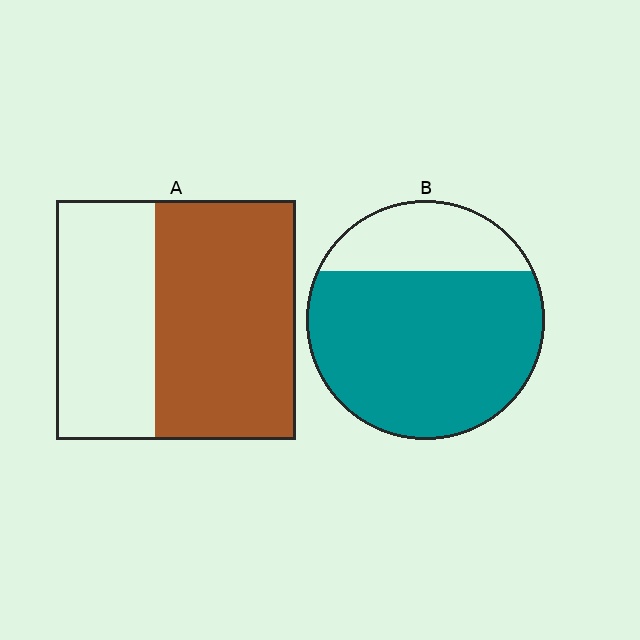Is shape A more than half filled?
Yes.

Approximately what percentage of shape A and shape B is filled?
A is approximately 60% and B is approximately 75%.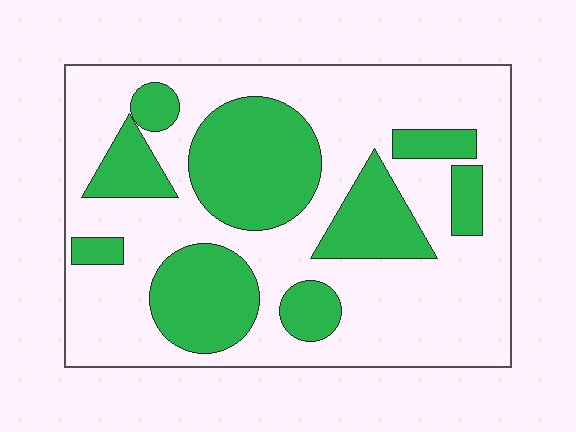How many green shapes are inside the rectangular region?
9.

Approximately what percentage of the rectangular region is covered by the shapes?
Approximately 35%.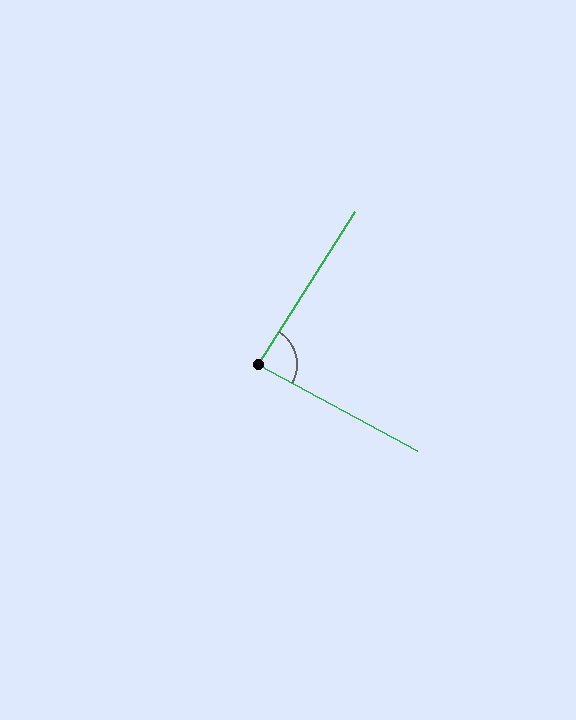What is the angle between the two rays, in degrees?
Approximately 86 degrees.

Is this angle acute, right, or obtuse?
It is approximately a right angle.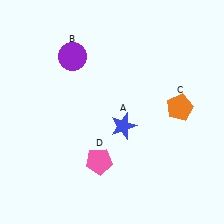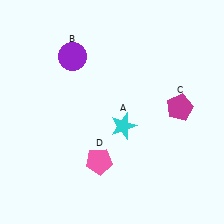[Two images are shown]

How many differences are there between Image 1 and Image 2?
There are 2 differences between the two images.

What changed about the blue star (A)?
In Image 1, A is blue. In Image 2, it changed to cyan.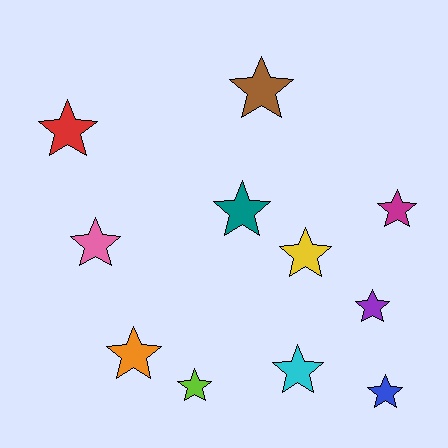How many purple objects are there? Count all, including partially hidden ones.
There is 1 purple object.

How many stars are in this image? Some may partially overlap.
There are 11 stars.